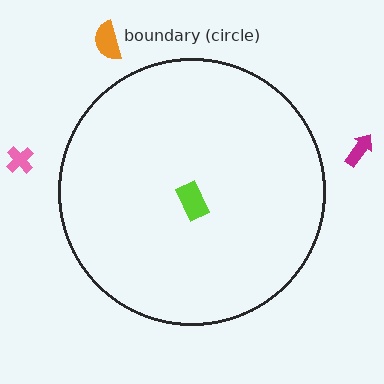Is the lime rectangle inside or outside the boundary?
Inside.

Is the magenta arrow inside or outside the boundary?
Outside.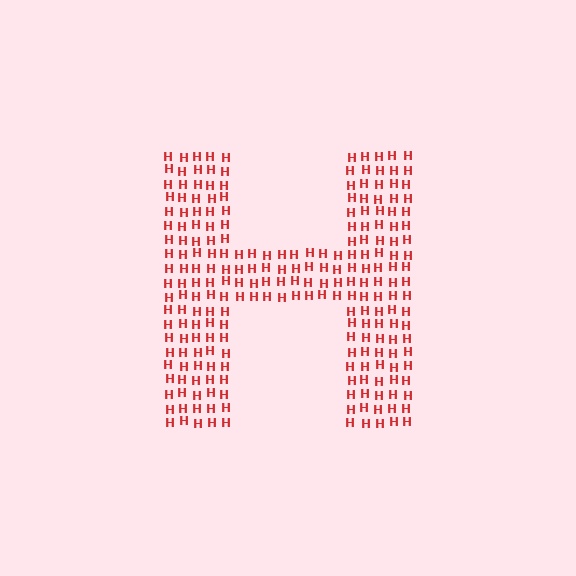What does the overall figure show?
The overall figure shows the letter H.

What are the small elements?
The small elements are letter H's.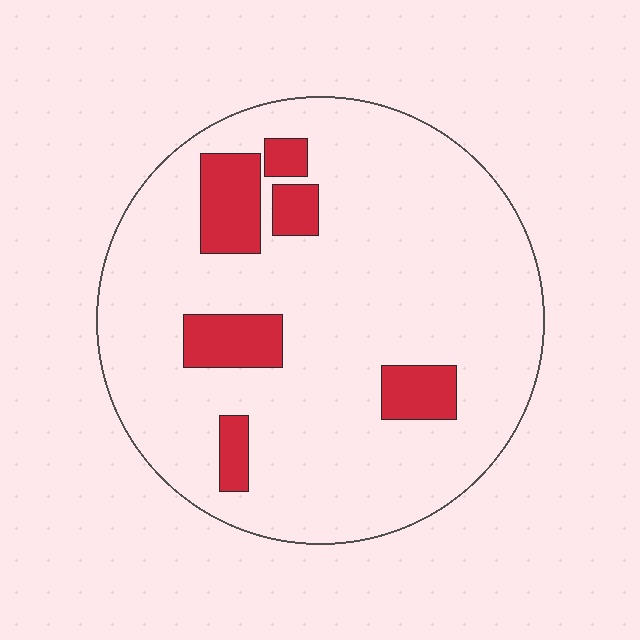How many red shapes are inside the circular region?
6.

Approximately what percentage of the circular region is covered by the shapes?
Approximately 15%.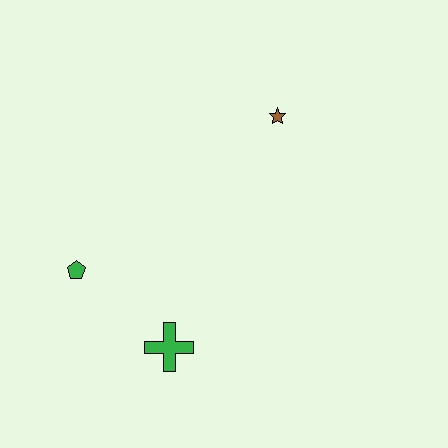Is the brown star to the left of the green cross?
No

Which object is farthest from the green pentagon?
The brown star is farthest from the green pentagon.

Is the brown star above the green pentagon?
Yes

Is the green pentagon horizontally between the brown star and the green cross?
No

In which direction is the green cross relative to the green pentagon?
The green cross is to the right of the green pentagon.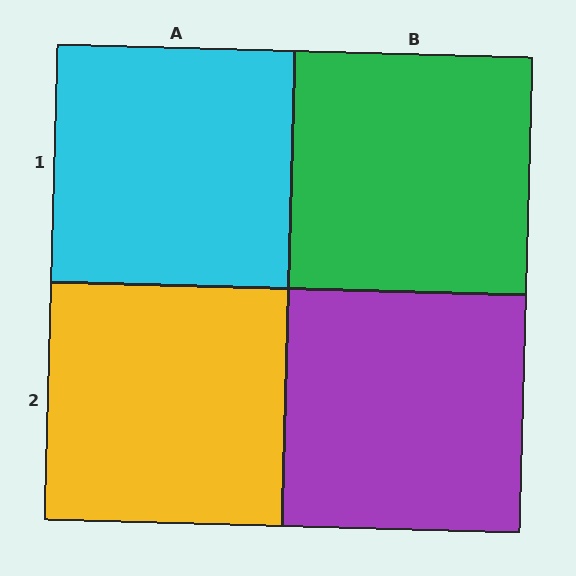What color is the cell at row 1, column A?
Cyan.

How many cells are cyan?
1 cell is cyan.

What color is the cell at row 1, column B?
Green.